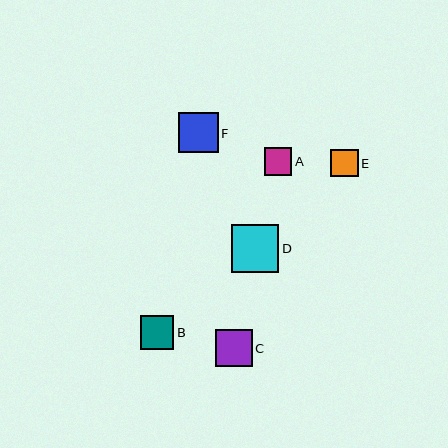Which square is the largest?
Square D is the largest with a size of approximately 48 pixels.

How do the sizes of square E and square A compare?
Square E and square A are approximately the same size.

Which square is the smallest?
Square A is the smallest with a size of approximately 28 pixels.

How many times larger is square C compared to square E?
Square C is approximately 1.3 times the size of square E.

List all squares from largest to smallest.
From largest to smallest: D, F, C, B, E, A.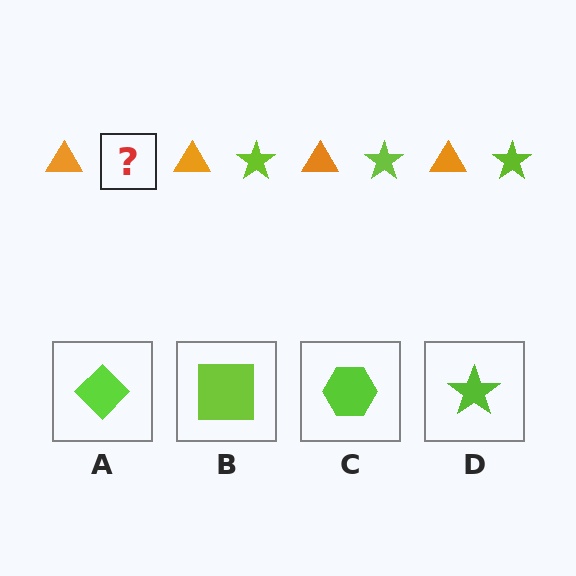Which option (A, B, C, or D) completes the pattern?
D.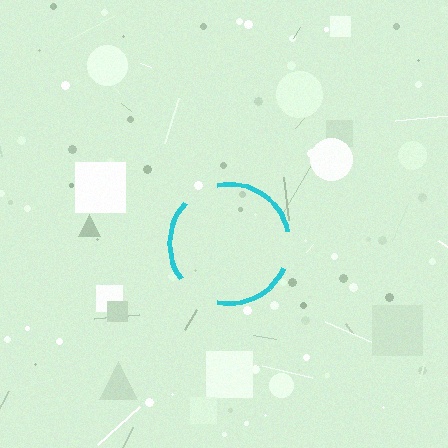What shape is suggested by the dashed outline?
The dashed outline suggests a circle.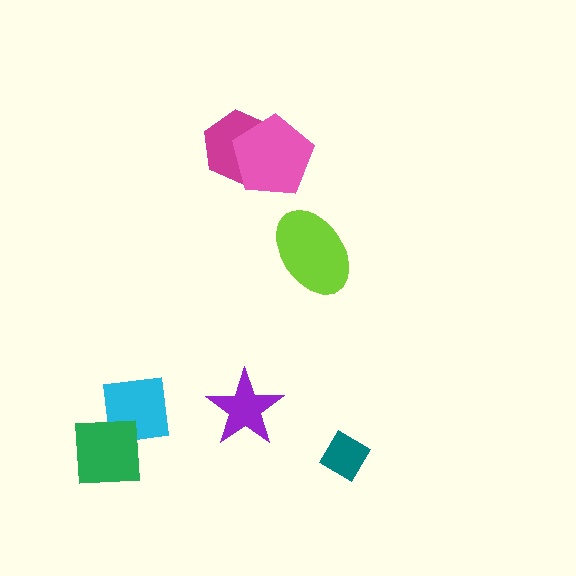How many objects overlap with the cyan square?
1 object overlaps with the cyan square.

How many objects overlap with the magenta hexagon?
1 object overlaps with the magenta hexagon.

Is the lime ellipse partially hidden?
No, no other shape covers it.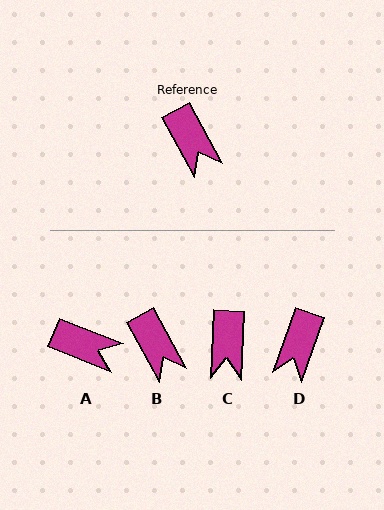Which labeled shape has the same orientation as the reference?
B.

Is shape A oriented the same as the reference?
No, it is off by about 40 degrees.